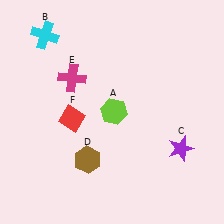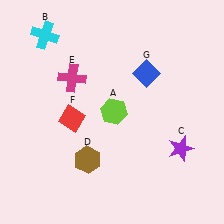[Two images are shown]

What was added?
A blue diamond (G) was added in Image 2.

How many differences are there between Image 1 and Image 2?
There is 1 difference between the two images.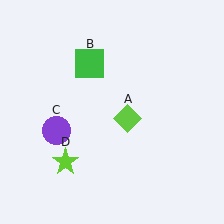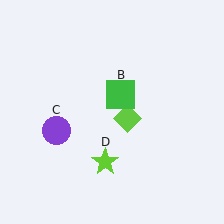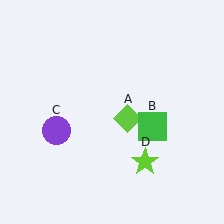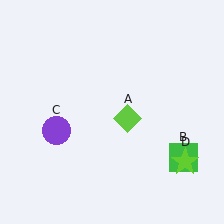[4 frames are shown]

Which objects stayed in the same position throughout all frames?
Lime diamond (object A) and purple circle (object C) remained stationary.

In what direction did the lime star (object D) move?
The lime star (object D) moved right.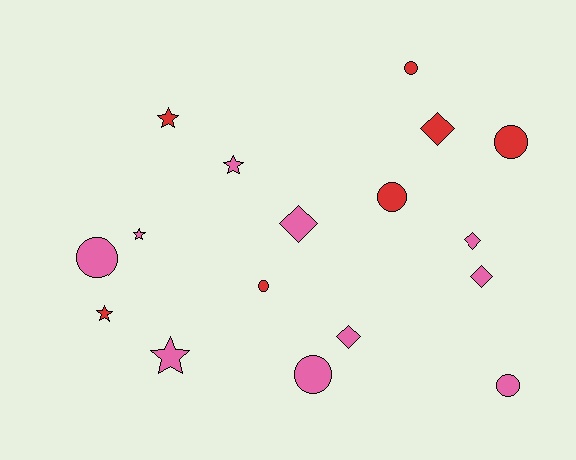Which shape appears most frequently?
Circle, with 7 objects.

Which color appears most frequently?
Pink, with 10 objects.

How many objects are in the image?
There are 17 objects.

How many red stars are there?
There are 2 red stars.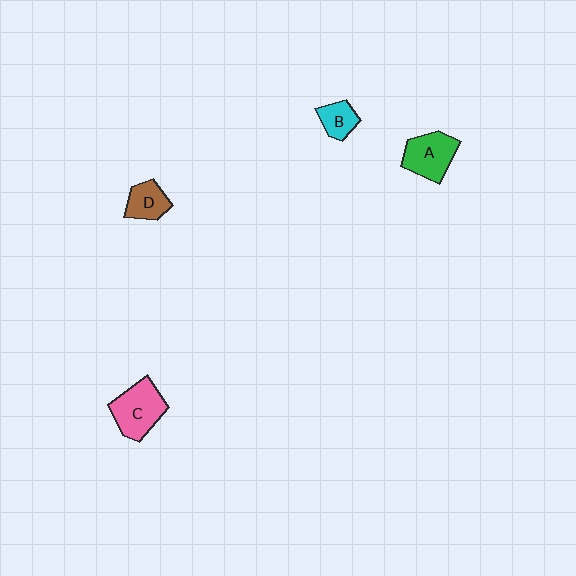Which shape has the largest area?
Shape C (pink).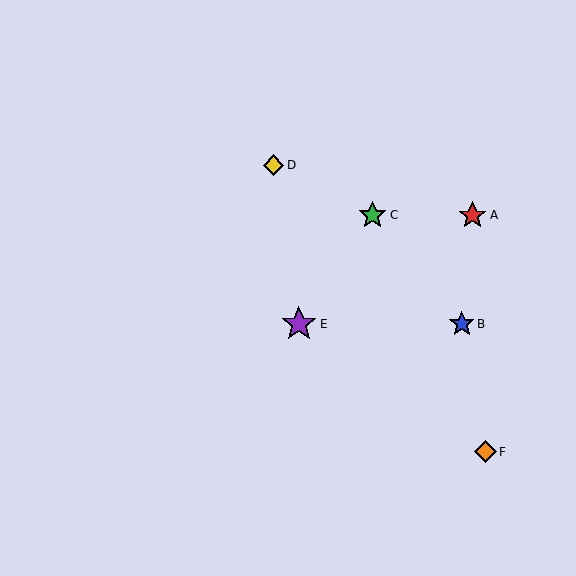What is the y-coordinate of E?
Object E is at y≈324.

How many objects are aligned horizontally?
2 objects (B, E) are aligned horizontally.